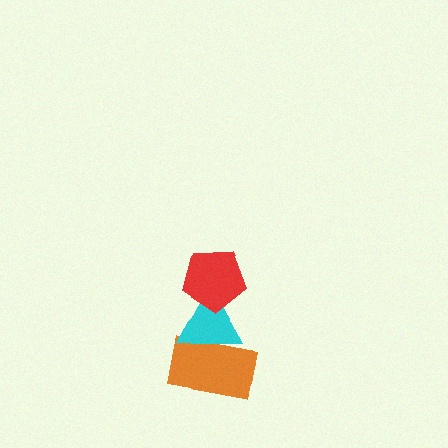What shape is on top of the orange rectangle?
The cyan triangle is on top of the orange rectangle.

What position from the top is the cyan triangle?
The cyan triangle is 2nd from the top.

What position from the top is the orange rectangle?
The orange rectangle is 3rd from the top.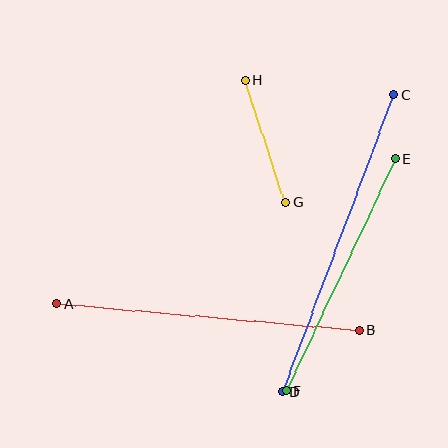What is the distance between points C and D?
The distance is approximately 317 pixels.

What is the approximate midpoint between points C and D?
The midpoint is at approximately (338, 243) pixels.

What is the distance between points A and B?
The distance is approximately 303 pixels.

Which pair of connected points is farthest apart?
Points C and D are farthest apart.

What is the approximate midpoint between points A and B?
The midpoint is at approximately (208, 317) pixels.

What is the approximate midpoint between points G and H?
The midpoint is at approximately (265, 141) pixels.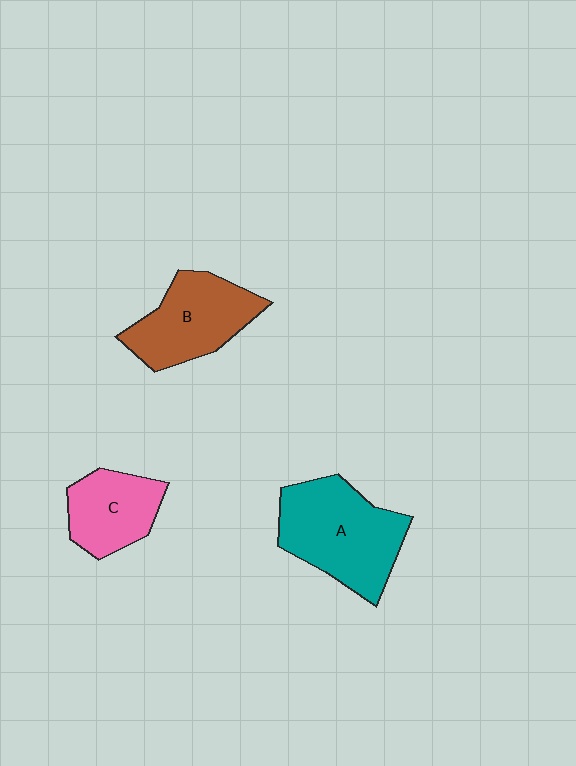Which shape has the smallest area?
Shape C (pink).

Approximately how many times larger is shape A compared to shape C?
Approximately 1.6 times.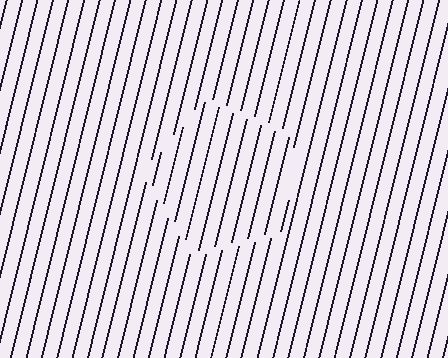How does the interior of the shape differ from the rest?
The interior of the shape contains the same grating, shifted by half a period — the contour is defined by the phase discontinuity where line-ends from the inner and outer gratings abut.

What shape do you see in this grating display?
An illusory pentagon. The interior of the shape contains the same grating, shifted by half a period — the contour is defined by the phase discontinuity where line-ends from the inner and outer gratings abut.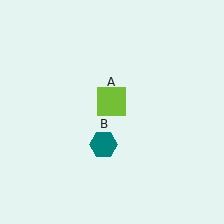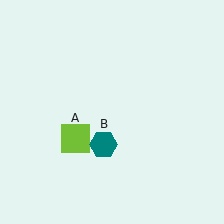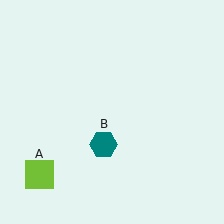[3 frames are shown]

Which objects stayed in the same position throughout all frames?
Teal hexagon (object B) remained stationary.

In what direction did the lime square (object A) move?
The lime square (object A) moved down and to the left.